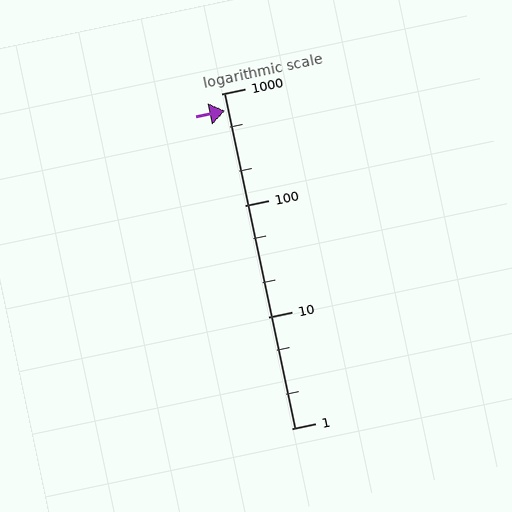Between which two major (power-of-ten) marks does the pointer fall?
The pointer is between 100 and 1000.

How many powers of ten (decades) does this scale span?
The scale spans 3 decades, from 1 to 1000.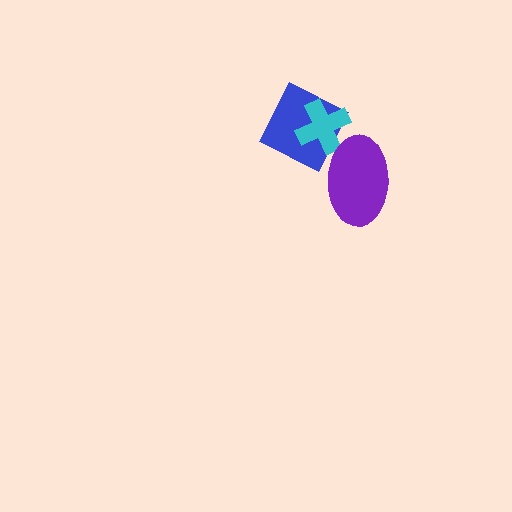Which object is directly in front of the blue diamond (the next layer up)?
The cyan cross is directly in front of the blue diamond.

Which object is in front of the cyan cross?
The purple ellipse is in front of the cyan cross.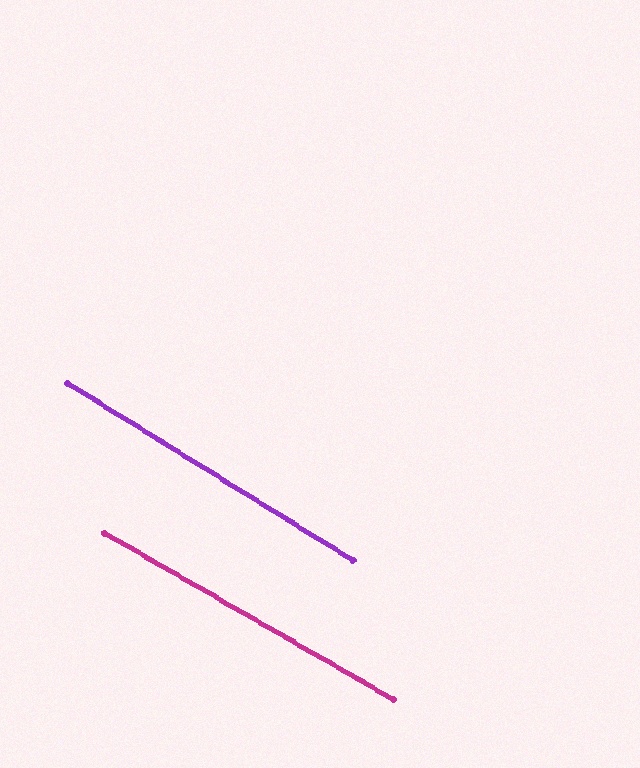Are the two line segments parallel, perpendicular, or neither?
Parallel — their directions differ by only 1.8°.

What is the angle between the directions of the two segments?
Approximately 2 degrees.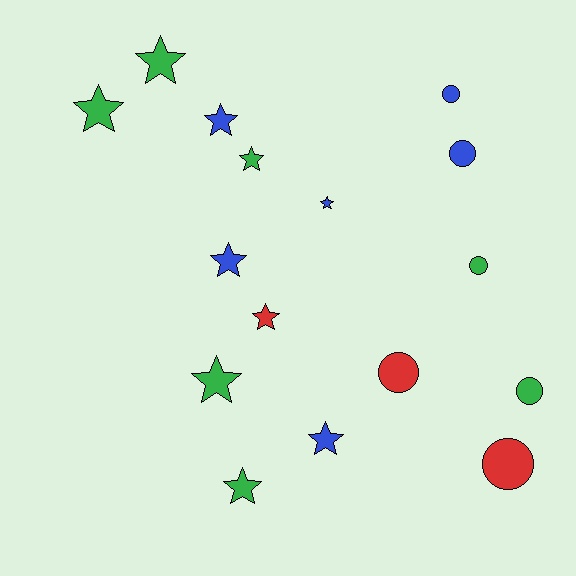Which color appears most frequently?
Green, with 7 objects.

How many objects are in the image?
There are 16 objects.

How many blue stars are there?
There are 4 blue stars.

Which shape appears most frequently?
Star, with 10 objects.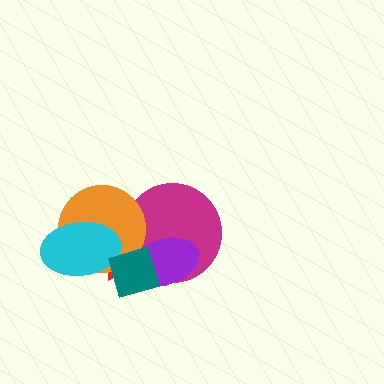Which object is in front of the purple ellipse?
The teal diamond is in front of the purple ellipse.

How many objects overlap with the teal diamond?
5 objects overlap with the teal diamond.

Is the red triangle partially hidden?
Yes, it is partially covered by another shape.